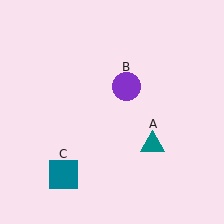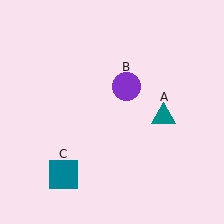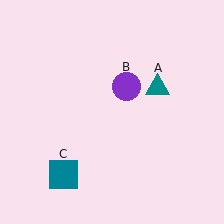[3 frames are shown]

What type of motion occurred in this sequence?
The teal triangle (object A) rotated counterclockwise around the center of the scene.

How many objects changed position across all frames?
1 object changed position: teal triangle (object A).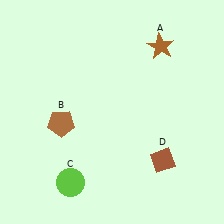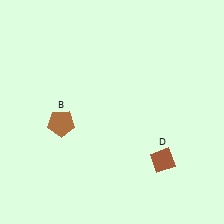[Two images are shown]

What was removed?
The lime circle (C), the brown star (A) were removed in Image 2.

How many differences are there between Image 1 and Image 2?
There are 2 differences between the two images.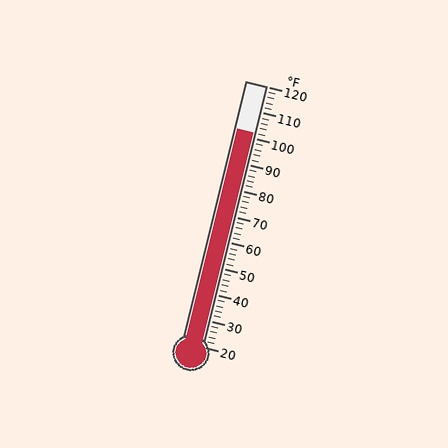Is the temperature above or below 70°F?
The temperature is above 70°F.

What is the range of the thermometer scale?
The thermometer scale ranges from 20°F to 120°F.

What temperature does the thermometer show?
The thermometer shows approximately 102°F.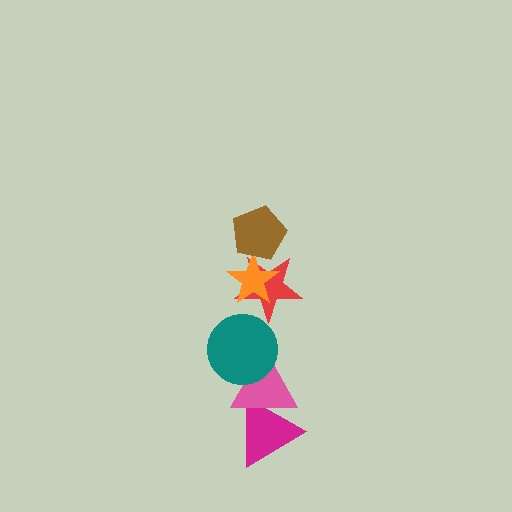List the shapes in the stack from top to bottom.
From top to bottom: the brown pentagon, the orange star, the red star, the teal circle, the pink triangle, the magenta triangle.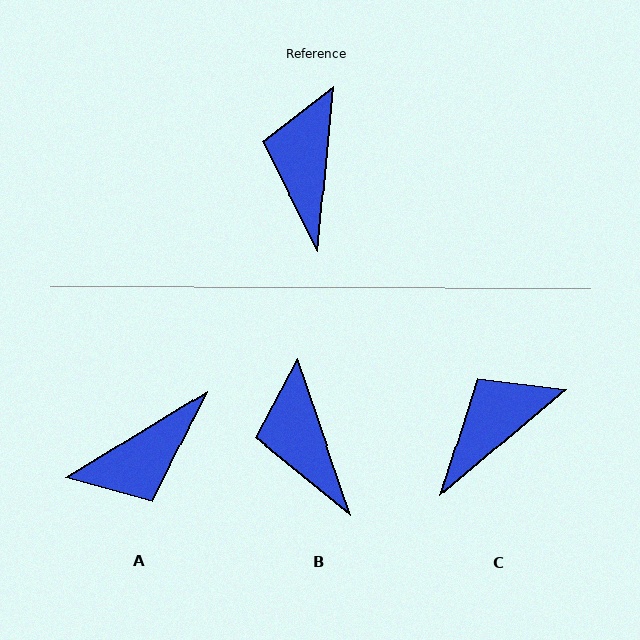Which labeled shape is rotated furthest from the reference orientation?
A, about 127 degrees away.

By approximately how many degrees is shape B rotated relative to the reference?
Approximately 24 degrees counter-clockwise.